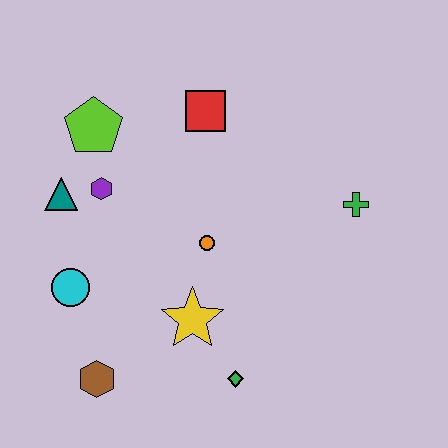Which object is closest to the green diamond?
The yellow star is closest to the green diamond.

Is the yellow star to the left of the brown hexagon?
No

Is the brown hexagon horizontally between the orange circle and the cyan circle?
Yes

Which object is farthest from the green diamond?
The lime pentagon is farthest from the green diamond.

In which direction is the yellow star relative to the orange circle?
The yellow star is below the orange circle.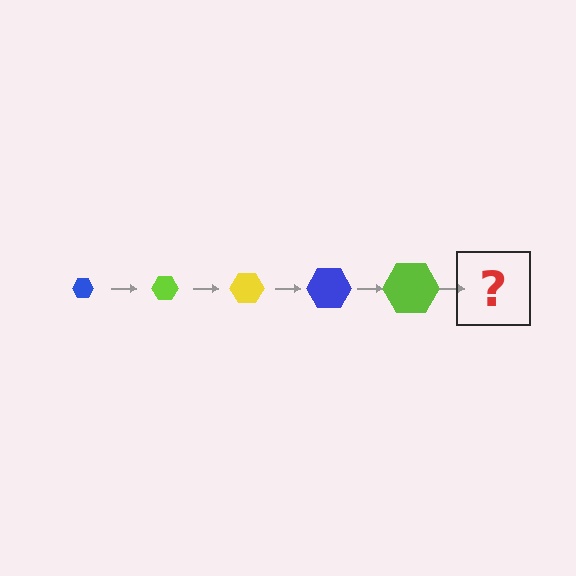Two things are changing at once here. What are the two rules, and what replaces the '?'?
The two rules are that the hexagon grows larger each step and the color cycles through blue, lime, and yellow. The '?' should be a yellow hexagon, larger than the previous one.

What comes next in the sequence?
The next element should be a yellow hexagon, larger than the previous one.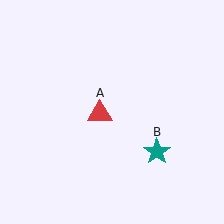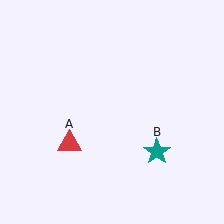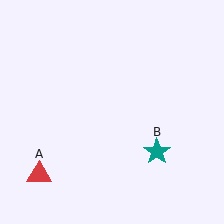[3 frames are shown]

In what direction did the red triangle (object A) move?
The red triangle (object A) moved down and to the left.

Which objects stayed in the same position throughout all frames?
Teal star (object B) remained stationary.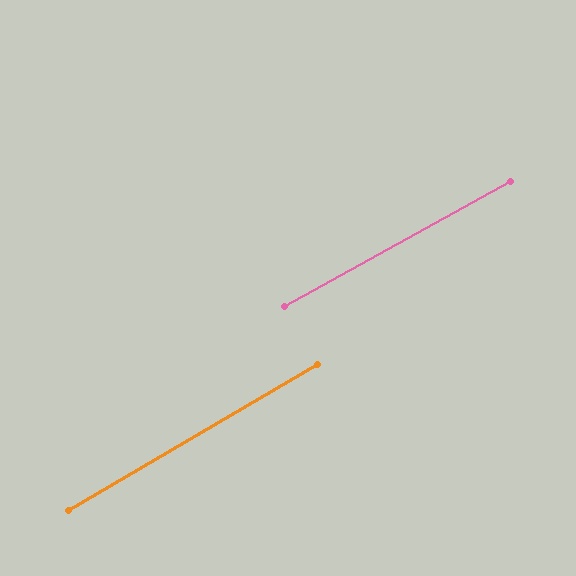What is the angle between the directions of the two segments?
Approximately 2 degrees.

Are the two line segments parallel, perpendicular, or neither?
Parallel — their directions differ by only 1.6°.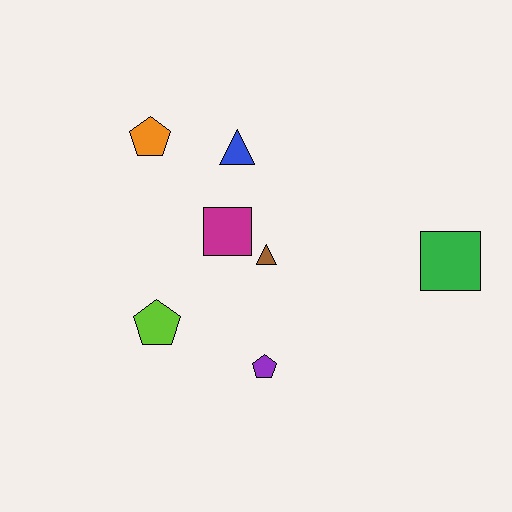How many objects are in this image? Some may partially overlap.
There are 7 objects.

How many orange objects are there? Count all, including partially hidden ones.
There is 1 orange object.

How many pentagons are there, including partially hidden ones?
There are 3 pentagons.